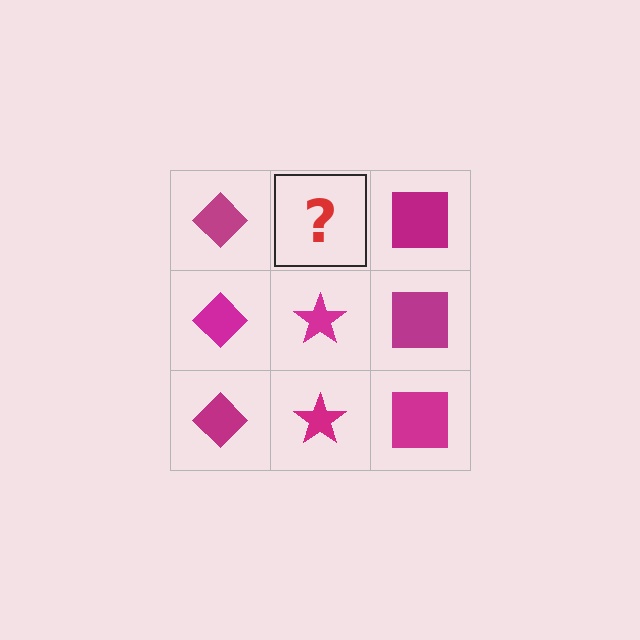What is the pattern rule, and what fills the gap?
The rule is that each column has a consistent shape. The gap should be filled with a magenta star.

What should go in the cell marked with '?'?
The missing cell should contain a magenta star.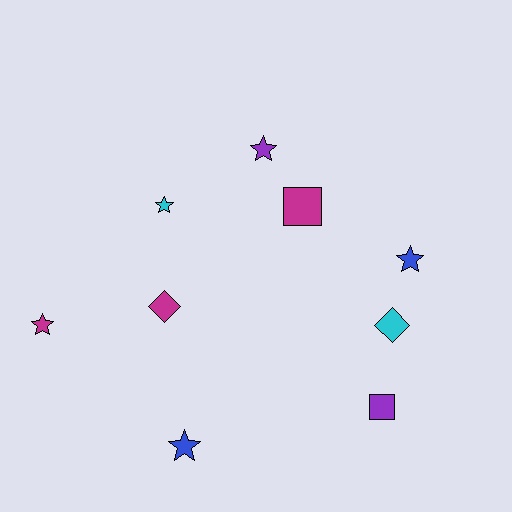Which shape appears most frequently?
Star, with 5 objects.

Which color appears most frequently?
Magenta, with 3 objects.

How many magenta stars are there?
There is 1 magenta star.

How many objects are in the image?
There are 9 objects.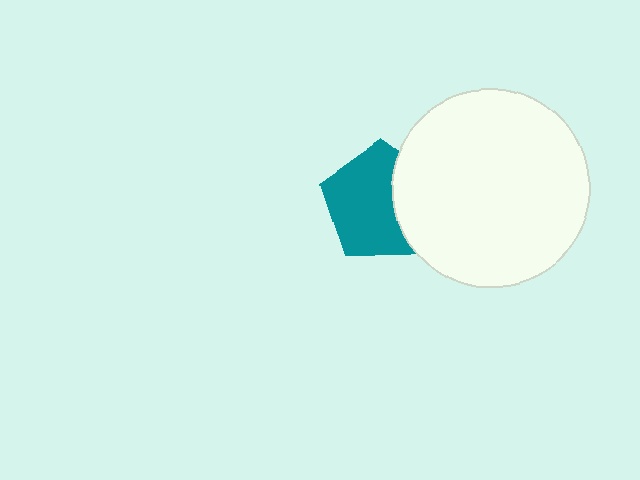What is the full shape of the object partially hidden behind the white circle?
The partially hidden object is a teal pentagon.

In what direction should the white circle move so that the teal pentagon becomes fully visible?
The white circle should move right. That is the shortest direction to clear the overlap and leave the teal pentagon fully visible.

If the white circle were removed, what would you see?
You would see the complete teal pentagon.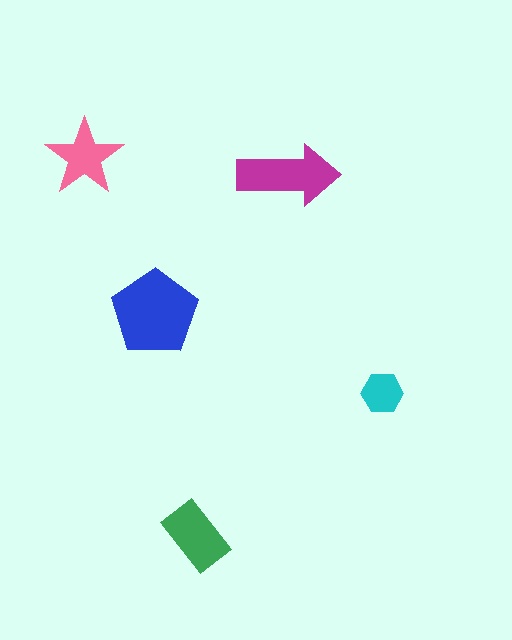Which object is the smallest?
The cyan hexagon.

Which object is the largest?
The blue pentagon.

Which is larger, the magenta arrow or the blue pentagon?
The blue pentagon.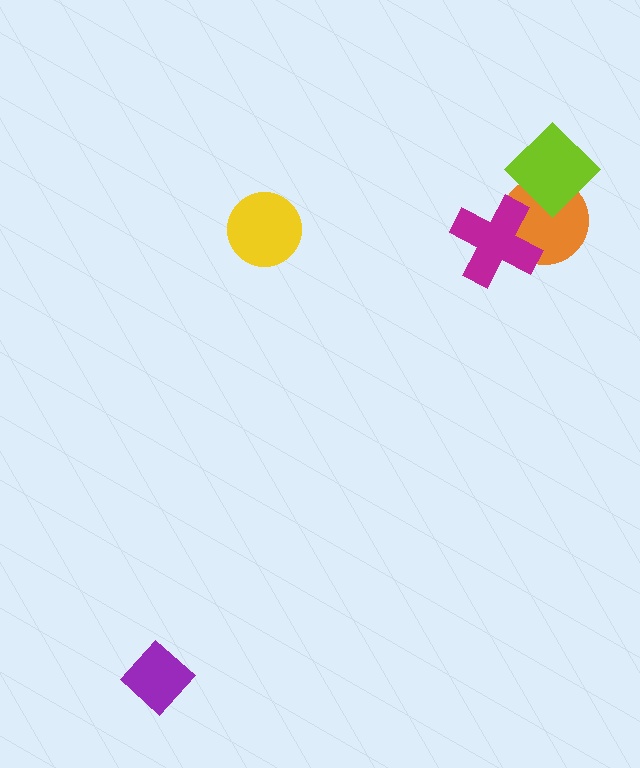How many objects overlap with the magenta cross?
1 object overlaps with the magenta cross.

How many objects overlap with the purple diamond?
0 objects overlap with the purple diamond.